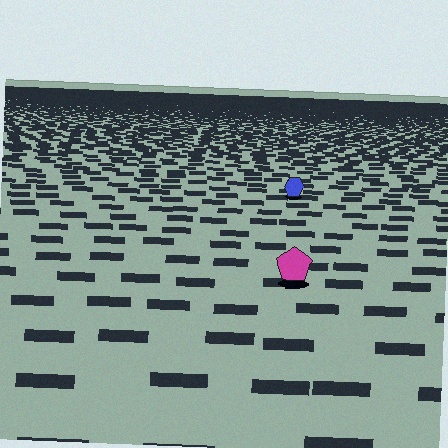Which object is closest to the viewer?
The magenta pentagon is closest. The texture marks near it are larger and more spread out.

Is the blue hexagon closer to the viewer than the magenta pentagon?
No. The magenta pentagon is closer — you can tell from the texture gradient: the ground texture is coarser near it.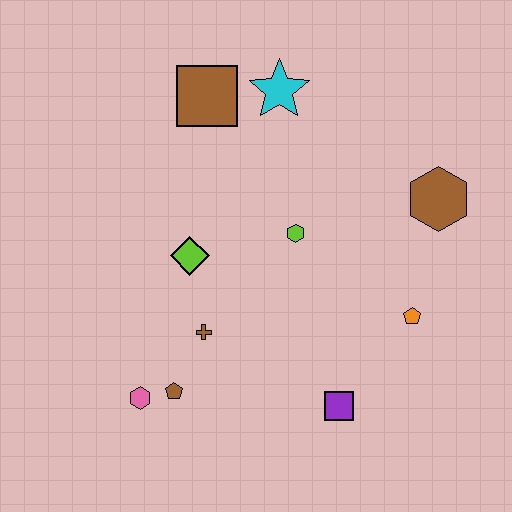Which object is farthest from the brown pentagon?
The brown hexagon is farthest from the brown pentagon.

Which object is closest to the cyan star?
The brown square is closest to the cyan star.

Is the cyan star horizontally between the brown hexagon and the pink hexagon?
Yes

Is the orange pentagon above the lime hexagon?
No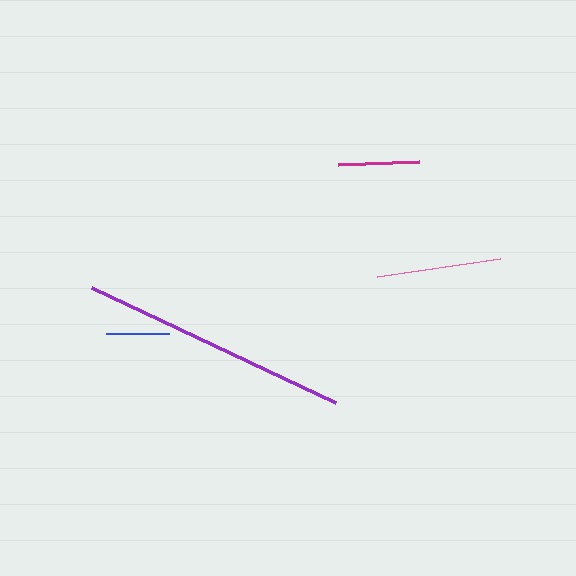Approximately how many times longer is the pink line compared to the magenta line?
The pink line is approximately 1.5 times the length of the magenta line.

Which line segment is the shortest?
The blue line is the shortest at approximately 62 pixels.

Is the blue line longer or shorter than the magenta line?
The magenta line is longer than the blue line.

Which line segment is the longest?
The purple line is the longest at approximately 269 pixels.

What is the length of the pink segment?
The pink segment is approximately 124 pixels long.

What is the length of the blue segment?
The blue segment is approximately 62 pixels long.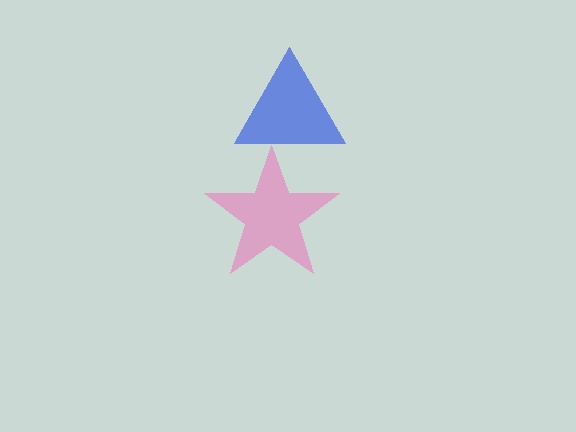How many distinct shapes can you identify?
There are 2 distinct shapes: a blue triangle, a pink star.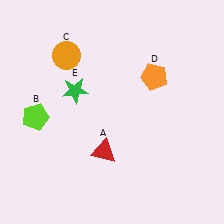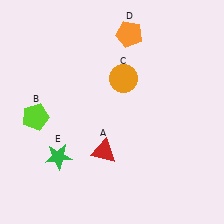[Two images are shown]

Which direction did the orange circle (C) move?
The orange circle (C) moved right.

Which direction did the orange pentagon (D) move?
The orange pentagon (D) moved up.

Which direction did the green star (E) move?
The green star (E) moved down.